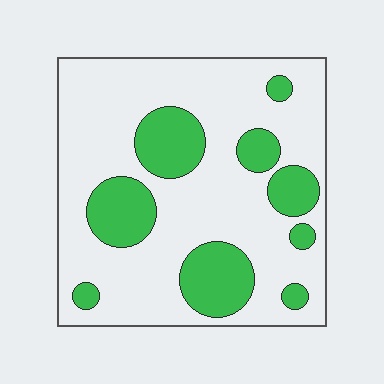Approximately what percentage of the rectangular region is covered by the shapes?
Approximately 25%.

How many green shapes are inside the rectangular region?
9.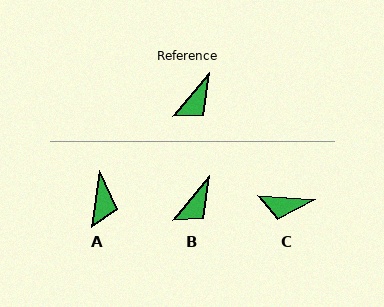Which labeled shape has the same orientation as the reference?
B.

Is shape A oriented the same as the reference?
No, it is off by about 32 degrees.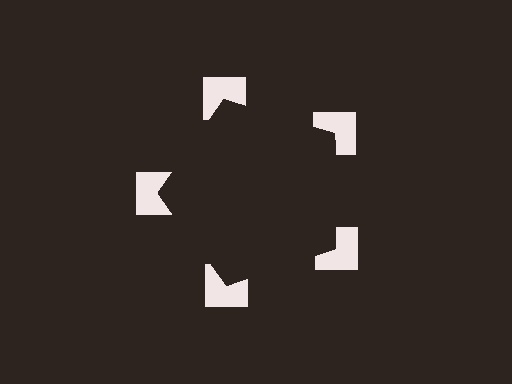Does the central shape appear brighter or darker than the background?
It typically appears slightly darker than the background, even though no actual brightness change is drawn.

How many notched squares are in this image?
There are 5 — one at each vertex of the illusory pentagon.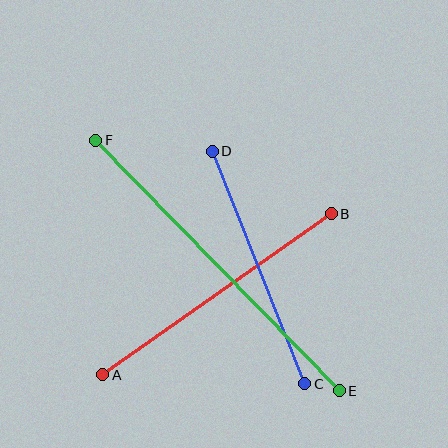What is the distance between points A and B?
The distance is approximately 280 pixels.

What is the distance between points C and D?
The distance is approximately 250 pixels.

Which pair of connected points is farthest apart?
Points E and F are farthest apart.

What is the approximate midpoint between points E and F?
The midpoint is at approximately (218, 265) pixels.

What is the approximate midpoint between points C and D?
The midpoint is at approximately (258, 267) pixels.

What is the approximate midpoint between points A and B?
The midpoint is at approximately (217, 294) pixels.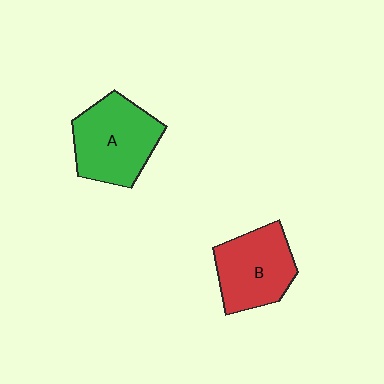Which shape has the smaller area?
Shape B (red).